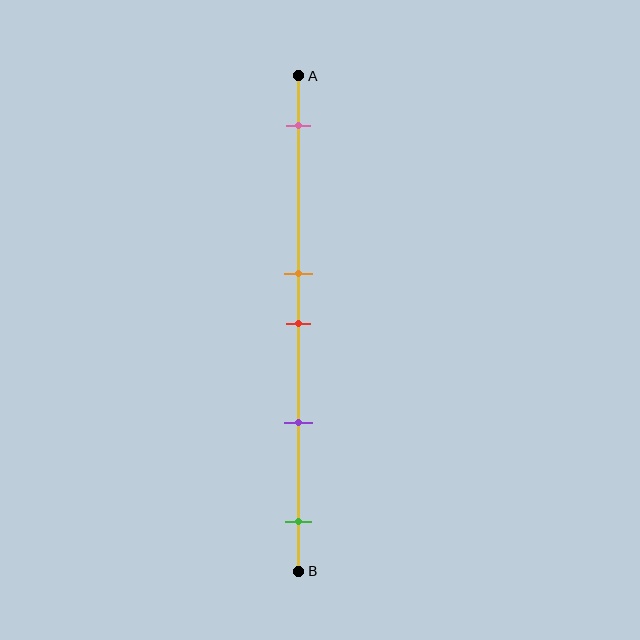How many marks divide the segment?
There are 5 marks dividing the segment.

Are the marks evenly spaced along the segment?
No, the marks are not evenly spaced.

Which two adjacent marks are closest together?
The orange and red marks are the closest adjacent pair.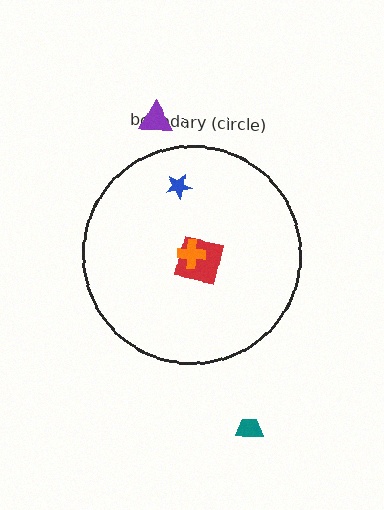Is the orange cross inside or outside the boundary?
Inside.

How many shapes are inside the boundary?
3 inside, 2 outside.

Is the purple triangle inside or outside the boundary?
Outside.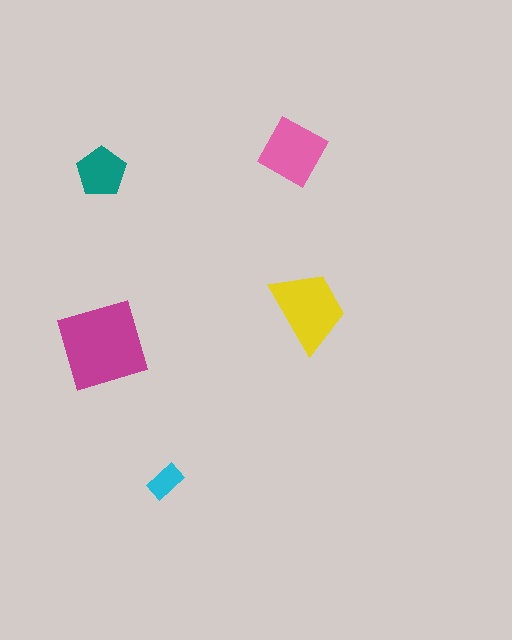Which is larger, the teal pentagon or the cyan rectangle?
The teal pentagon.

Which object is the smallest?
The cyan rectangle.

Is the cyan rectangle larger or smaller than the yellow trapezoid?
Smaller.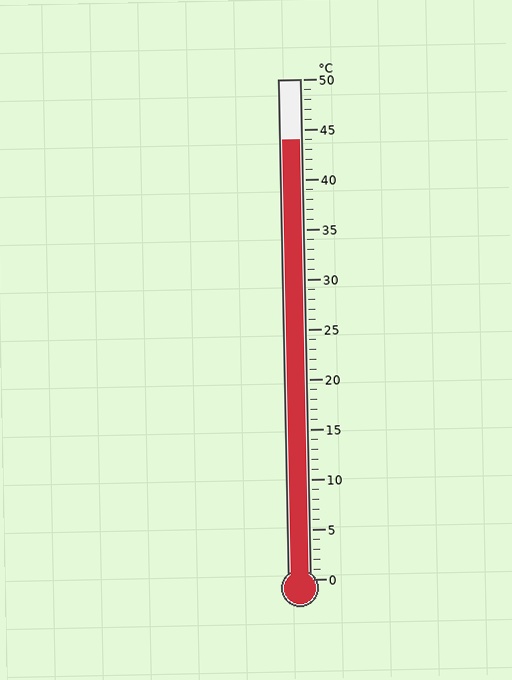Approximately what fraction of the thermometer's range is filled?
The thermometer is filled to approximately 90% of its range.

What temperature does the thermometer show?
The thermometer shows approximately 44°C.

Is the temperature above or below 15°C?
The temperature is above 15°C.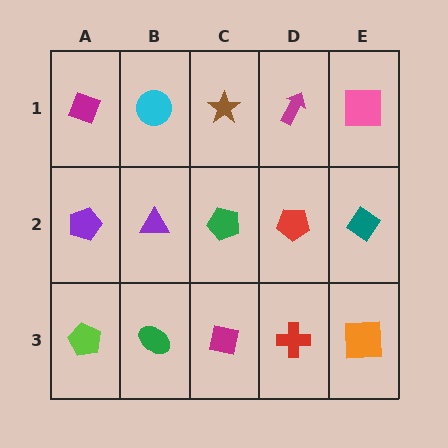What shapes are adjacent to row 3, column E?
A teal diamond (row 2, column E), a red cross (row 3, column D).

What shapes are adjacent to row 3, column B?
A purple triangle (row 2, column B), a lime pentagon (row 3, column A), a magenta square (row 3, column C).